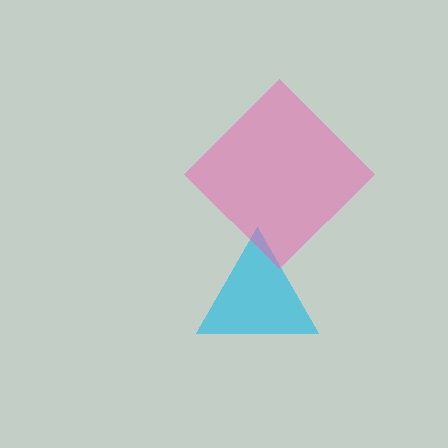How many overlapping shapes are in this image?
There are 2 overlapping shapes in the image.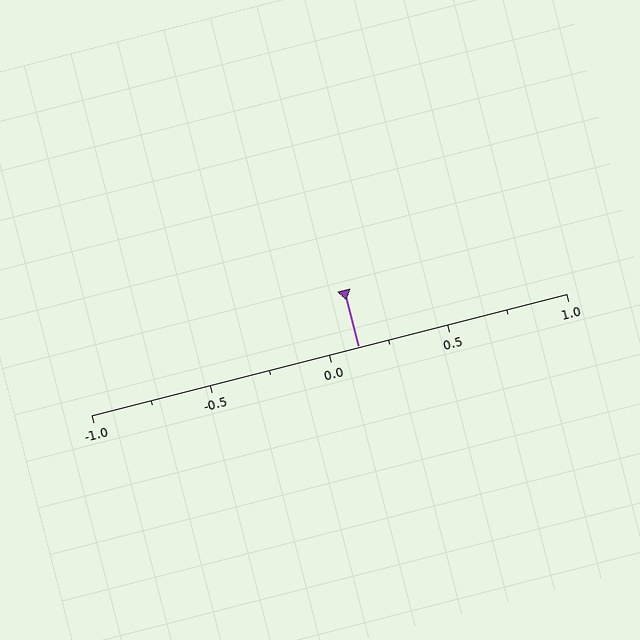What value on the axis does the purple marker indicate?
The marker indicates approximately 0.12.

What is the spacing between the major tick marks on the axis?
The major ticks are spaced 0.5 apart.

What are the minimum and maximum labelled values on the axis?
The axis runs from -1.0 to 1.0.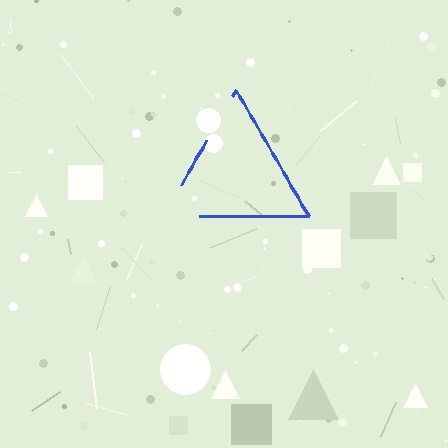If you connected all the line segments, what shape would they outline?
They would outline a triangle.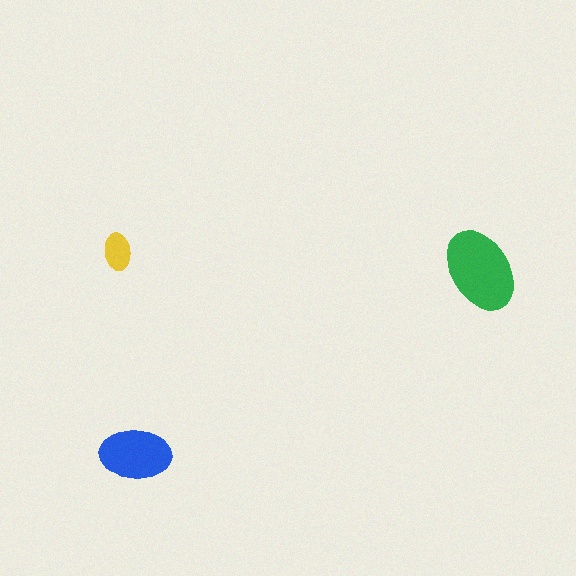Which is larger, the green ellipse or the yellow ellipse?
The green one.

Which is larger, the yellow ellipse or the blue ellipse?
The blue one.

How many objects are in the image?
There are 3 objects in the image.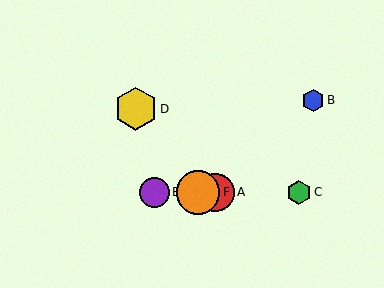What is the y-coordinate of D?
Object D is at y≈109.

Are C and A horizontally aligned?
Yes, both are at y≈192.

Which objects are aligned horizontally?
Objects A, C, E, F are aligned horizontally.